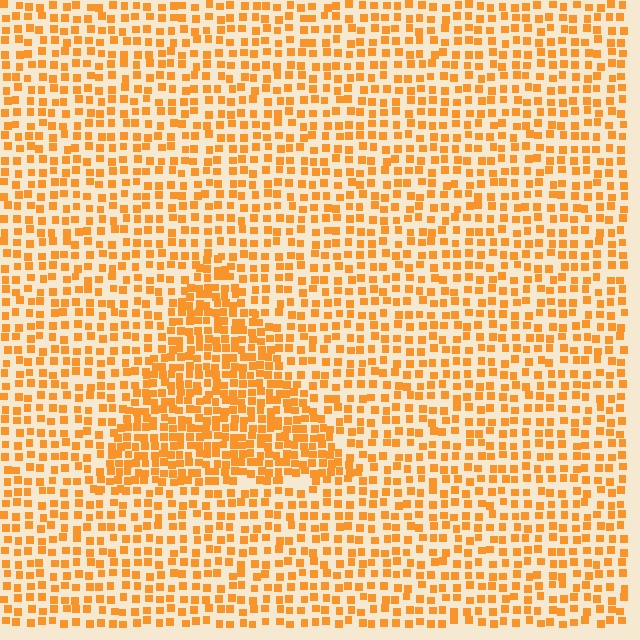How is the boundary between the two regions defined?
The boundary is defined by a change in element density (approximately 1.8x ratio). All elements are the same color, size, and shape.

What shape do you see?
I see a triangle.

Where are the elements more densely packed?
The elements are more densely packed inside the triangle boundary.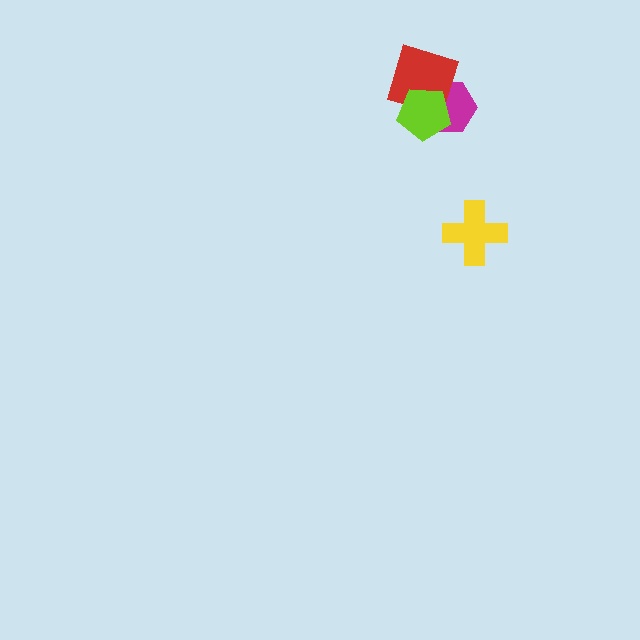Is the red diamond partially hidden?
Yes, it is partially covered by another shape.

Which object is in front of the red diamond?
The lime pentagon is in front of the red diamond.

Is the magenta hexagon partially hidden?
Yes, it is partially covered by another shape.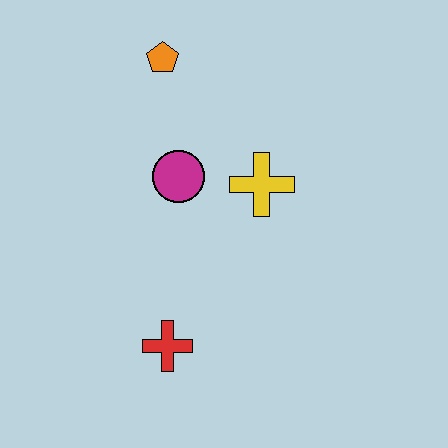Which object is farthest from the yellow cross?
The red cross is farthest from the yellow cross.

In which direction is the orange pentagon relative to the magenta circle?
The orange pentagon is above the magenta circle.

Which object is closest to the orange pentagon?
The magenta circle is closest to the orange pentagon.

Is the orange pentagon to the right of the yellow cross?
No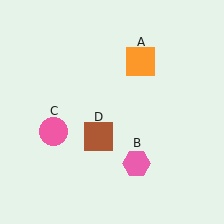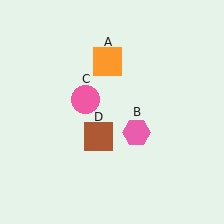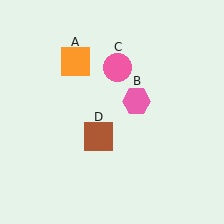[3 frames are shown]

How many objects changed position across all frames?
3 objects changed position: orange square (object A), pink hexagon (object B), pink circle (object C).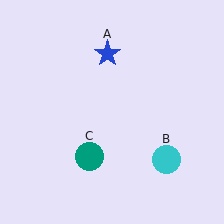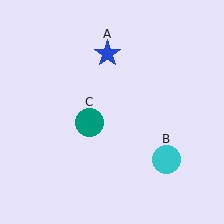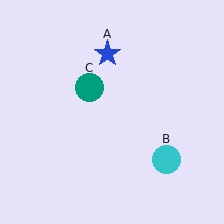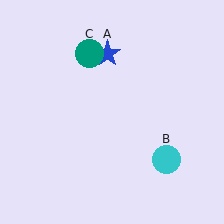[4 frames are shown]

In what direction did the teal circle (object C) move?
The teal circle (object C) moved up.